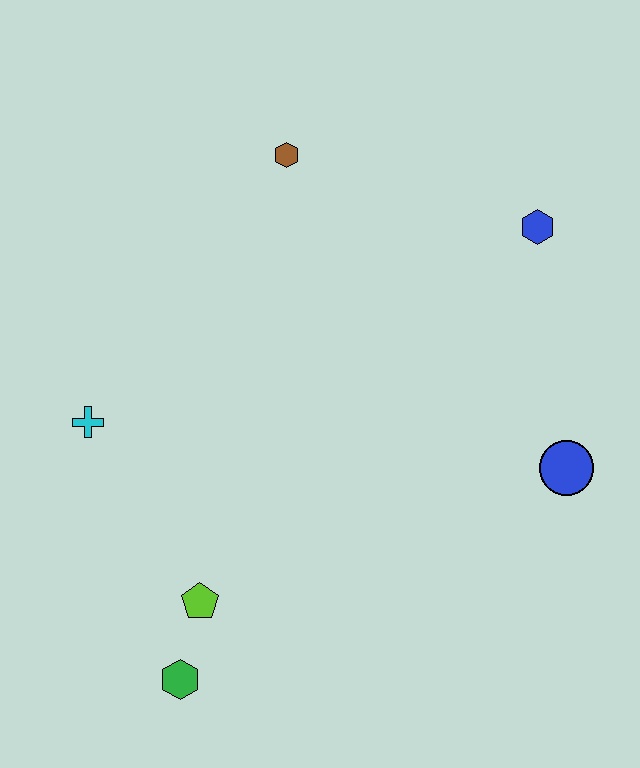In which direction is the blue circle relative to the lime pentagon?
The blue circle is to the right of the lime pentagon.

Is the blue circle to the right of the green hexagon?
Yes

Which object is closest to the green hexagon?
The lime pentagon is closest to the green hexagon.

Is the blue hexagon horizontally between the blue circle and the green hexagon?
Yes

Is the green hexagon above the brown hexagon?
No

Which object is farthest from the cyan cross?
The blue hexagon is farthest from the cyan cross.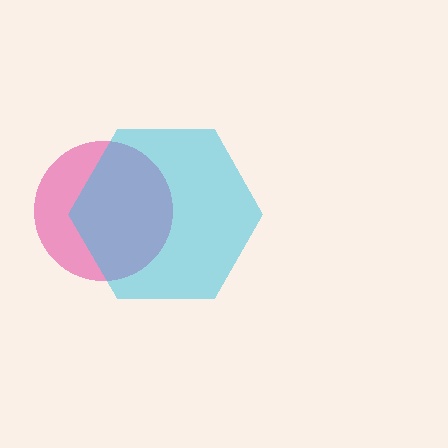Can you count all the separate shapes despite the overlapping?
Yes, there are 2 separate shapes.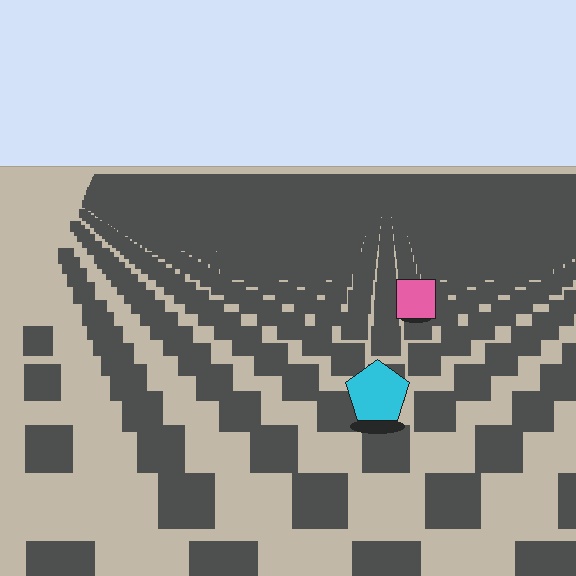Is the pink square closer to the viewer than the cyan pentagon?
No. The cyan pentagon is closer — you can tell from the texture gradient: the ground texture is coarser near it.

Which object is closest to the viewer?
The cyan pentagon is closest. The texture marks near it are larger and more spread out.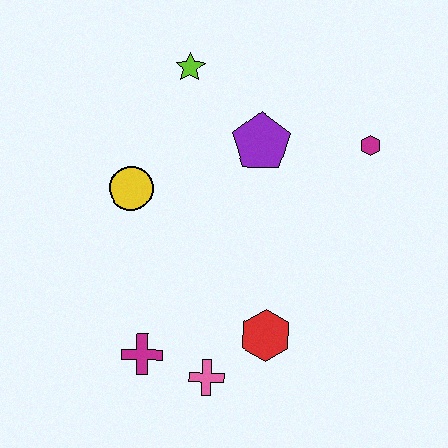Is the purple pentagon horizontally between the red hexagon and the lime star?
Yes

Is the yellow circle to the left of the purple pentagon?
Yes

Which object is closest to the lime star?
The purple pentagon is closest to the lime star.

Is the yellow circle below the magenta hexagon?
Yes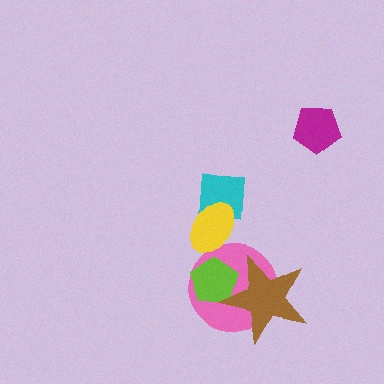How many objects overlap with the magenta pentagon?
0 objects overlap with the magenta pentagon.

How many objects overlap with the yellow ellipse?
2 objects overlap with the yellow ellipse.